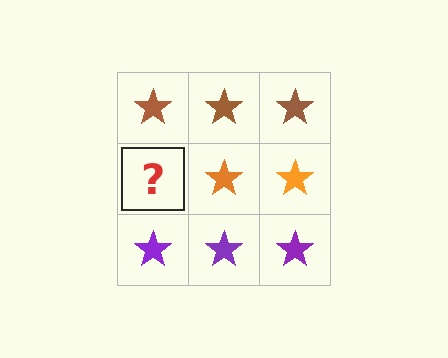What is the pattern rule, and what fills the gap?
The rule is that each row has a consistent color. The gap should be filled with an orange star.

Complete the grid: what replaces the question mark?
The question mark should be replaced with an orange star.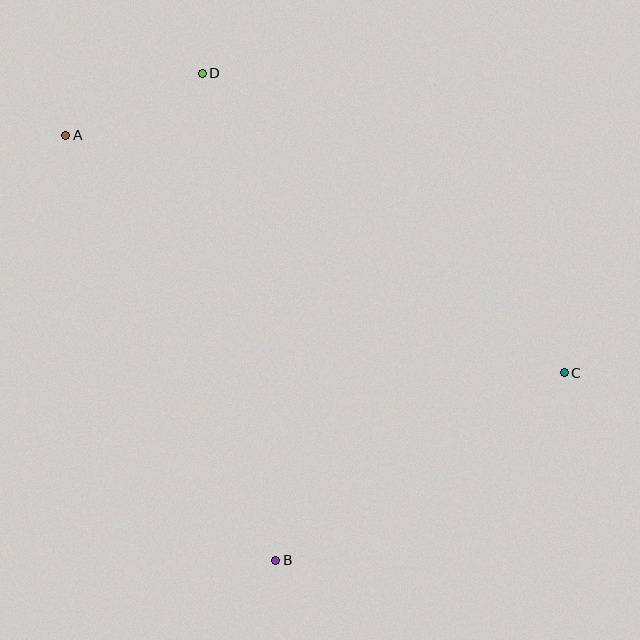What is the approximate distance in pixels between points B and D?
The distance between B and D is approximately 492 pixels.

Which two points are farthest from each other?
Points A and C are farthest from each other.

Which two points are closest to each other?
Points A and D are closest to each other.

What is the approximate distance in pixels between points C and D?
The distance between C and D is approximately 470 pixels.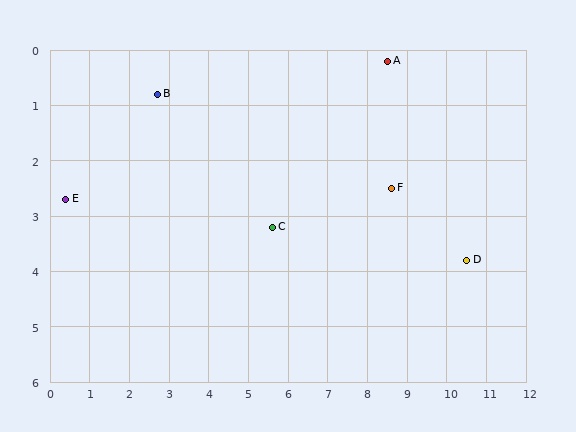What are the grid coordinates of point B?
Point B is at approximately (2.7, 0.8).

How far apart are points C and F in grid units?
Points C and F are about 3.1 grid units apart.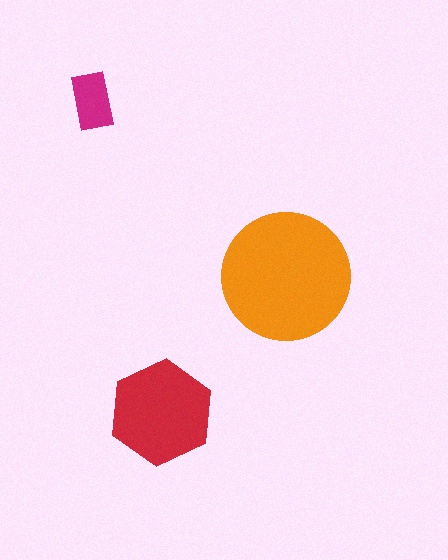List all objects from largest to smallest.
The orange circle, the red hexagon, the magenta rectangle.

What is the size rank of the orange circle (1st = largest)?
1st.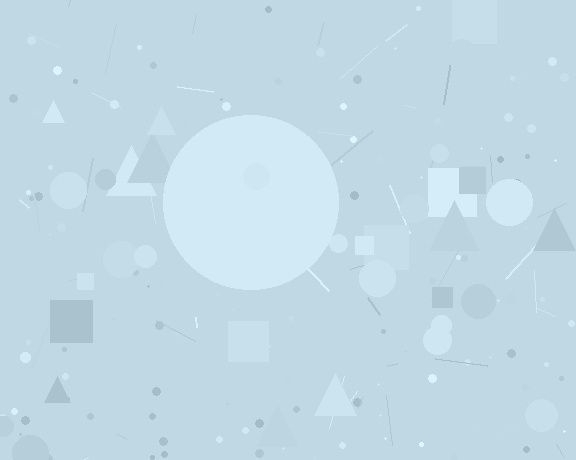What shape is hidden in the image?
A circle is hidden in the image.